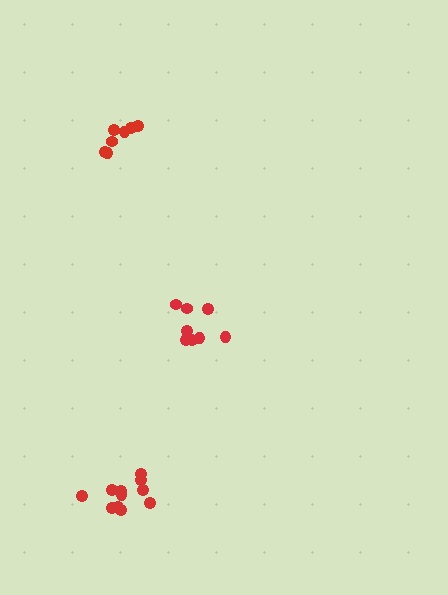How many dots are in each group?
Group 1: 8 dots, Group 2: 11 dots, Group 3: 7 dots (26 total).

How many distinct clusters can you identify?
There are 3 distinct clusters.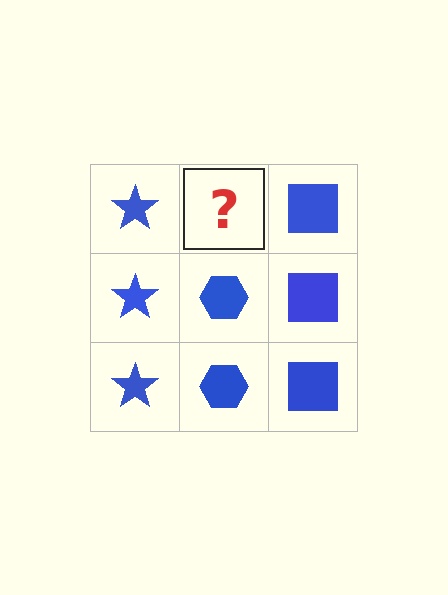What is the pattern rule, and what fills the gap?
The rule is that each column has a consistent shape. The gap should be filled with a blue hexagon.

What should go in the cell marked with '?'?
The missing cell should contain a blue hexagon.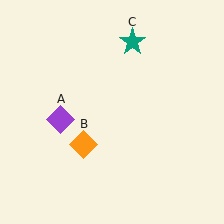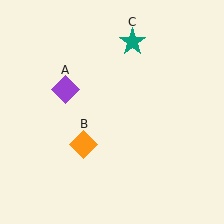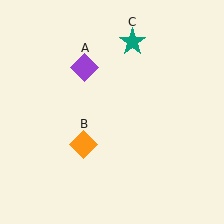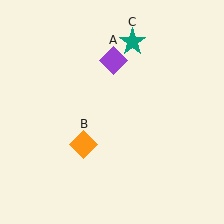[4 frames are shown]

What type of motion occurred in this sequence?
The purple diamond (object A) rotated clockwise around the center of the scene.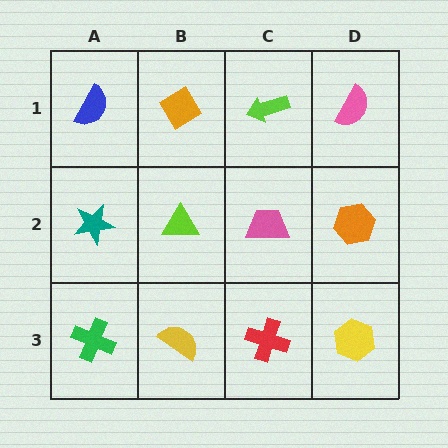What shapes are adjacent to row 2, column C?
A lime arrow (row 1, column C), a red cross (row 3, column C), a lime triangle (row 2, column B), an orange hexagon (row 2, column D).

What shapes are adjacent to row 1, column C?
A pink trapezoid (row 2, column C), an orange diamond (row 1, column B), a pink semicircle (row 1, column D).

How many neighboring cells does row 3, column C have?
3.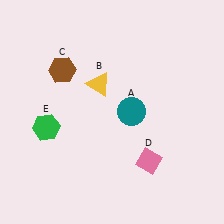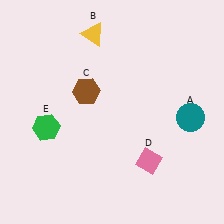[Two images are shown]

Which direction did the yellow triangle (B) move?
The yellow triangle (B) moved up.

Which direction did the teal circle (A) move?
The teal circle (A) moved right.